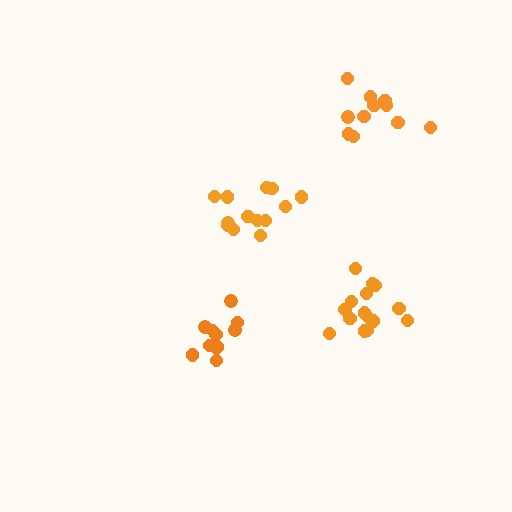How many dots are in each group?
Group 1: 11 dots, Group 2: 15 dots, Group 3: 11 dots, Group 4: 13 dots (50 total).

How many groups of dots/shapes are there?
There are 4 groups.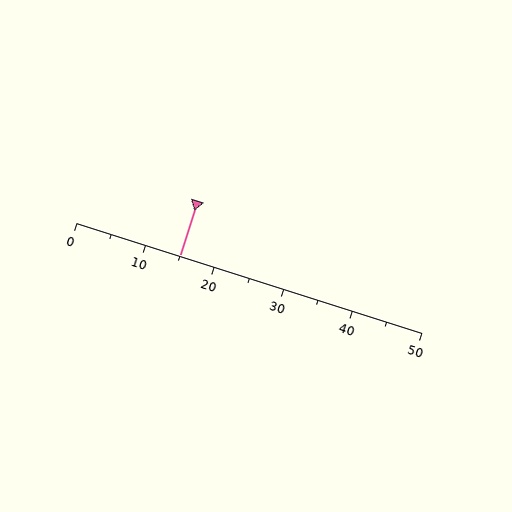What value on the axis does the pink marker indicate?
The marker indicates approximately 15.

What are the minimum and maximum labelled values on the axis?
The axis runs from 0 to 50.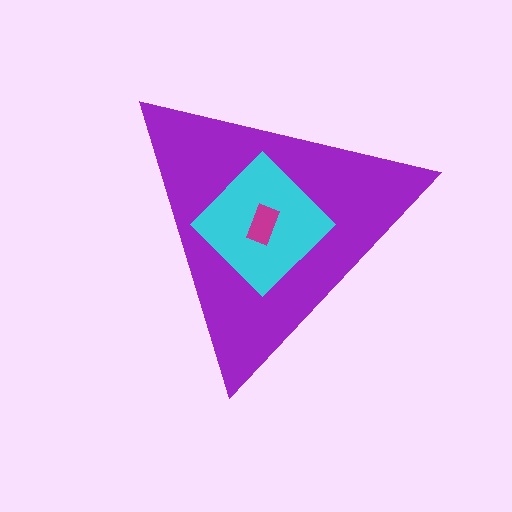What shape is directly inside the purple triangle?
The cyan diamond.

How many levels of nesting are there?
3.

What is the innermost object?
The magenta rectangle.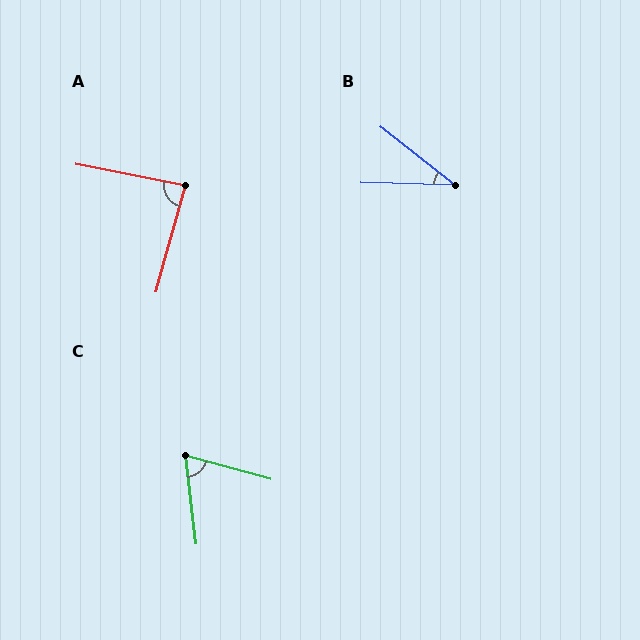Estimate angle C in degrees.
Approximately 68 degrees.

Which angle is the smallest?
B, at approximately 37 degrees.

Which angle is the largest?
A, at approximately 85 degrees.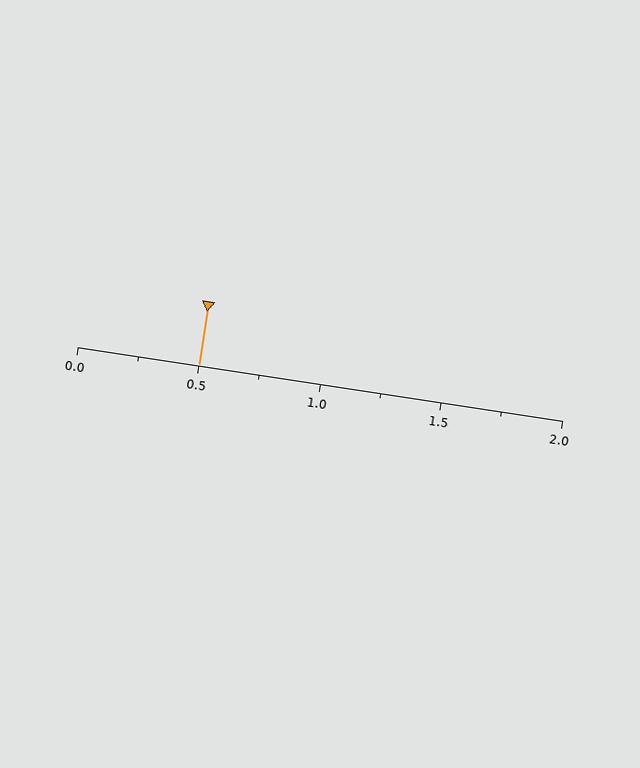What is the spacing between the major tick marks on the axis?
The major ticks are spaced 0.5 apart.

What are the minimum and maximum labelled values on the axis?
The axis runs from 0.0 to 2.0.